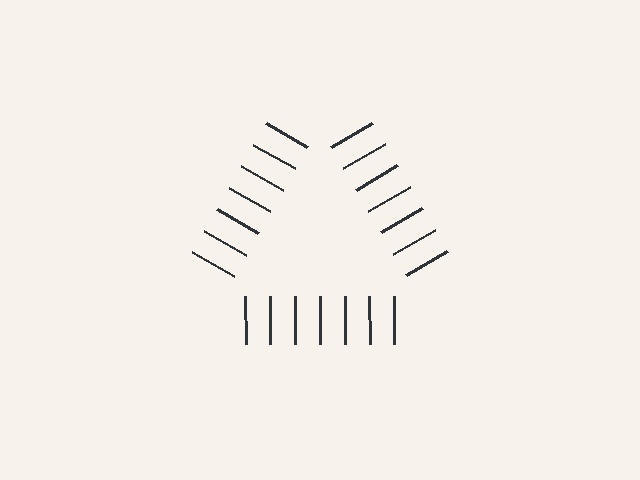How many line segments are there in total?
21 — 7 along each of the 3 edges.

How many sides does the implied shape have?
3 sides — the line-ends trace a triangle.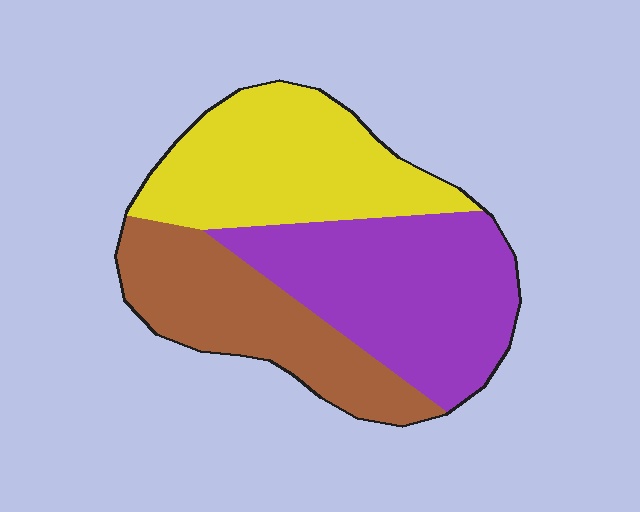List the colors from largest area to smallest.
From largest to smallest: purple, yellow, brown.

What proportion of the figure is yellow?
Yellow takes up between a quarter and a half of the figure.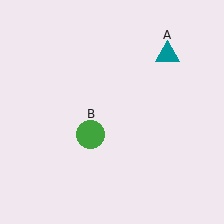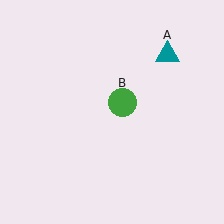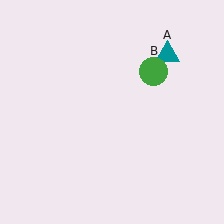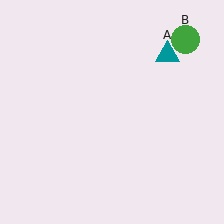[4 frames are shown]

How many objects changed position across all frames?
1 object changed position: green circle (object B).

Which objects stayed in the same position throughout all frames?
Teal triangle (object A) remained stationary.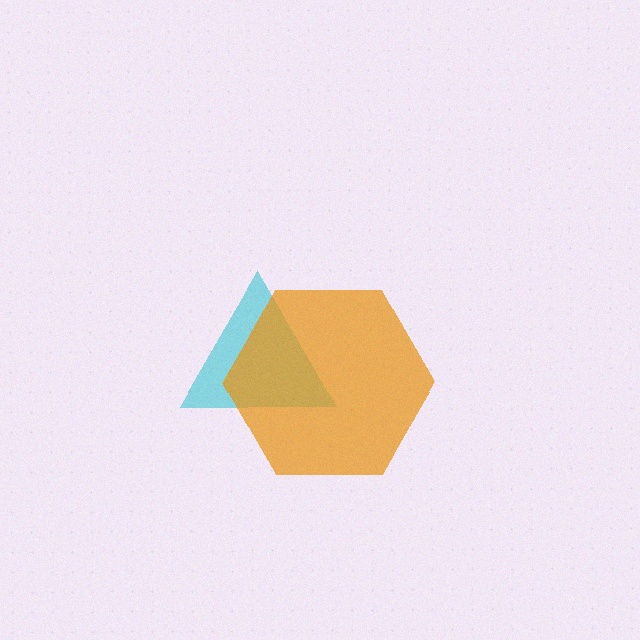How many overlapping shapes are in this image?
There are 2 overlapping shapes in the image.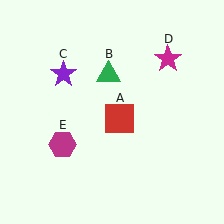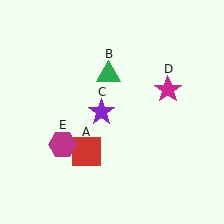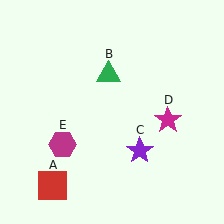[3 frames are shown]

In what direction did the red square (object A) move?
The red square (object A) moved down and to the left.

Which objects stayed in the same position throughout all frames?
Green triangle (object B) and magenta hexagon (object E) remained stationary.